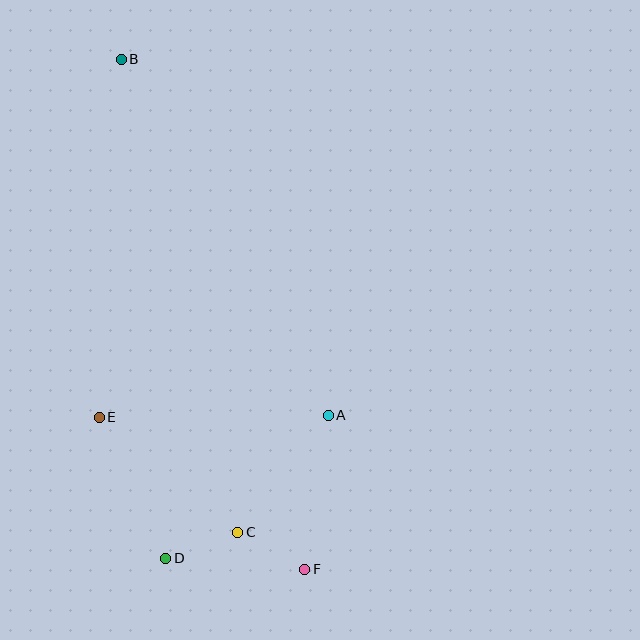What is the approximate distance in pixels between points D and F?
The distance between D and F is approximately 139 pixels.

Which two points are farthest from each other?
Points B and F are farthest from each other.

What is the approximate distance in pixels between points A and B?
The distance between A and B is approximately 412 pixels.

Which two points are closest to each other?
Points C and D are closest to each other.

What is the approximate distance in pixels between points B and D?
The distance between B and D is approximately 501 pixels.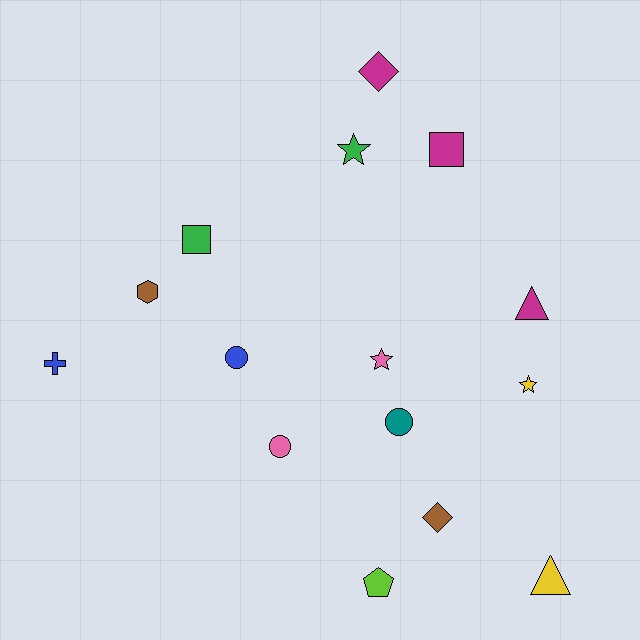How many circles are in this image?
There are 3 circles.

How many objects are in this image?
There are 15 objects.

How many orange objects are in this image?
There are no orange objects.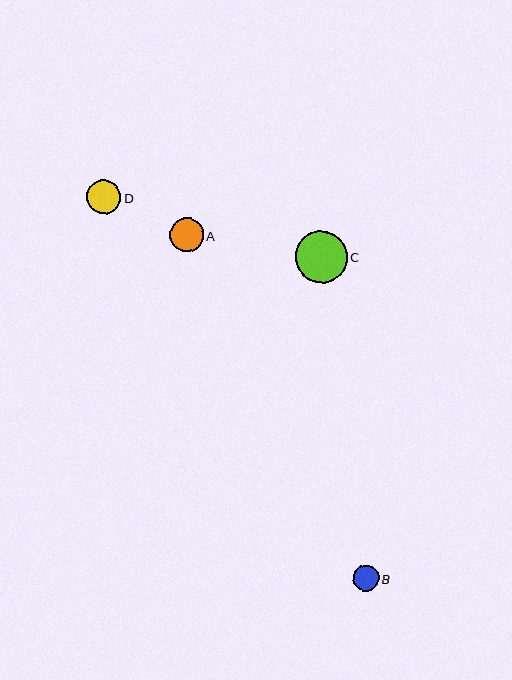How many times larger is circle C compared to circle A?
Circle C is approximately 1.5 times the size of circle A.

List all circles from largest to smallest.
From largest to smallest: C, A, D, B.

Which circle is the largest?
Circle C is the largest with a size of approximately 52 pixels.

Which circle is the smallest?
Circle B is the smallest with a size of approximately 26 pixels.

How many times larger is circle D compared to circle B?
Circle D is approximately 1.3 times the size of circle B.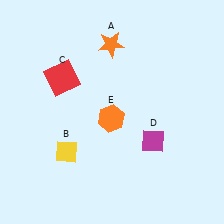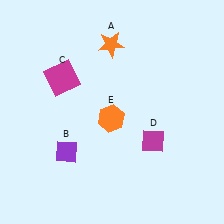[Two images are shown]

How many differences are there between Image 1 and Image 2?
There are 2 differences between the two images.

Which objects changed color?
B changed from yellow to purple. C changed from red to magenta.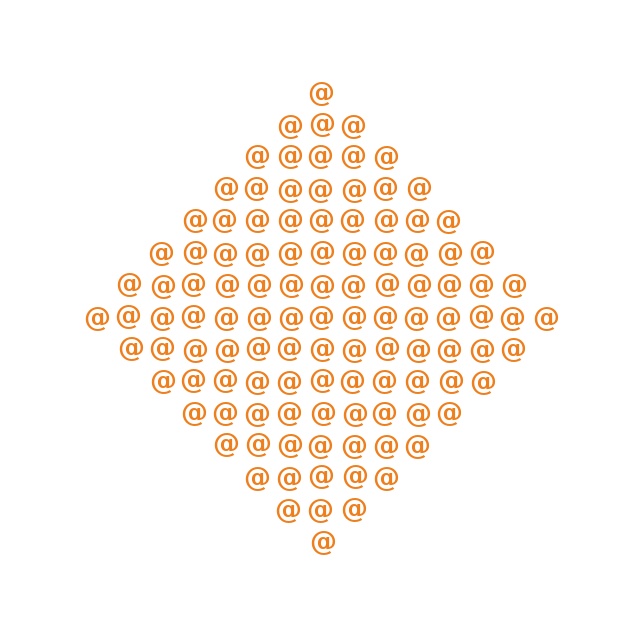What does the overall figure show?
The overall figure shows a diamond.